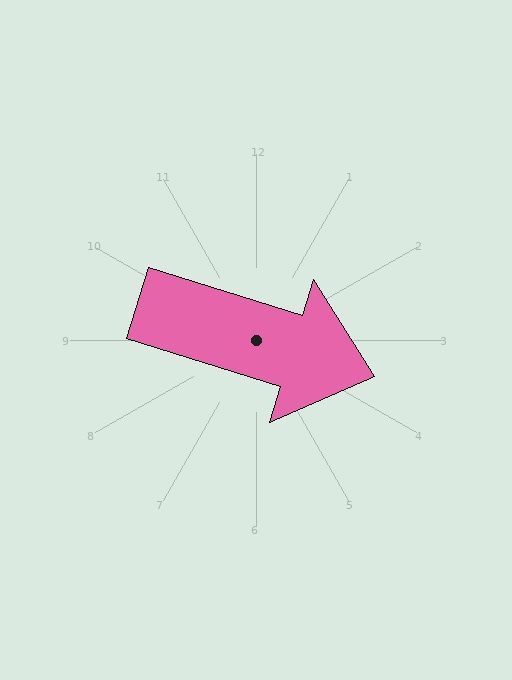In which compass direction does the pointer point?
East.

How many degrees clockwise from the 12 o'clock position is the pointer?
Approximately 107 degrees.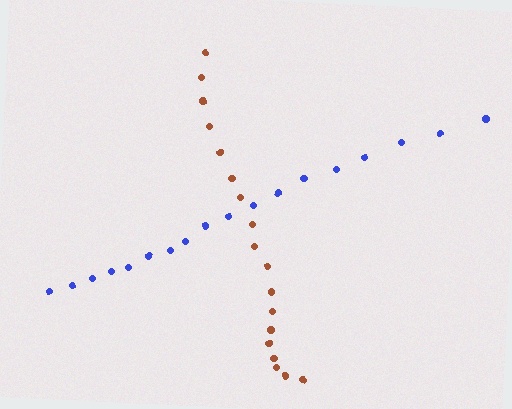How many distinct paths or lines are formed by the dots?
There are 2 distinct paths.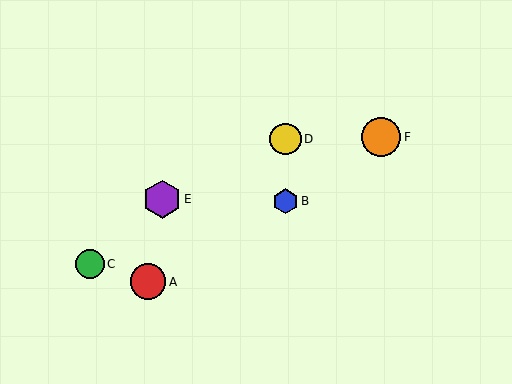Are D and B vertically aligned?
Yes, both are at x≈285.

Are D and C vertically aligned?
No, D is at x≈285 and C is at x≈90.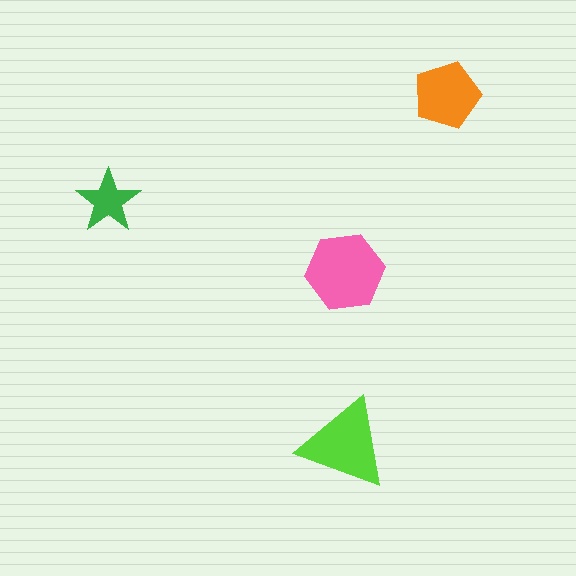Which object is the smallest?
The green star.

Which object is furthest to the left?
The green star is leftmost.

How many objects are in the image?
There are 4 objects in the image.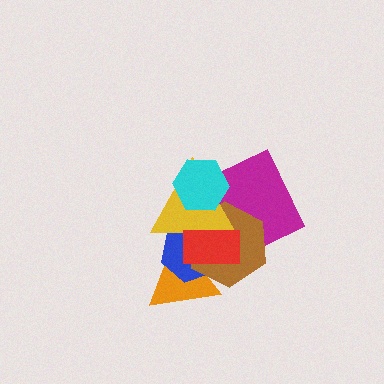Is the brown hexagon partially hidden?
Yes, it is partially covered by another shape.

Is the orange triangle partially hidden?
Yes, it is partially covered by another shape.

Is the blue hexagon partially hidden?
Yes, it is partially covered by another shape.